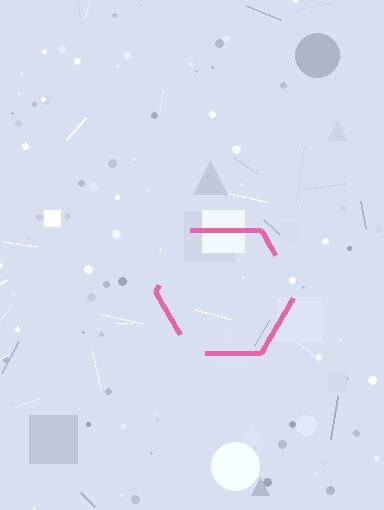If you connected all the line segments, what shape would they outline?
They would outline a hexagon.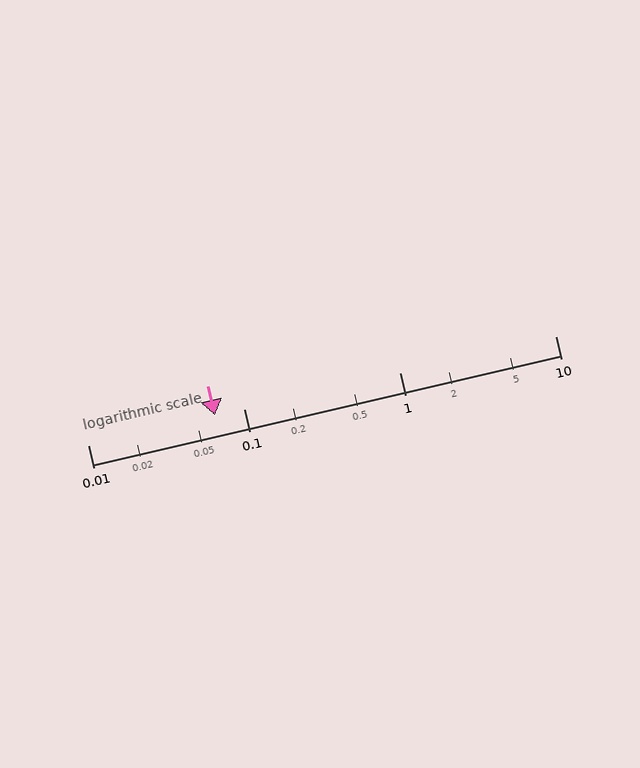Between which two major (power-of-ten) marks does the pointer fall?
The pointer is between 0.01 and 0.1.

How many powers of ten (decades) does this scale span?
The scale spans 3 decades, from 0.01 to 10.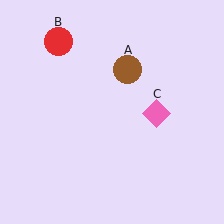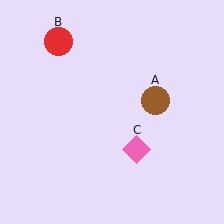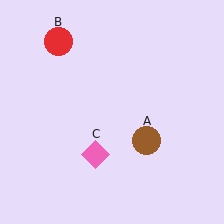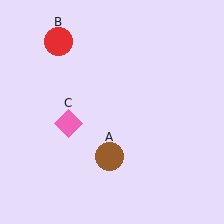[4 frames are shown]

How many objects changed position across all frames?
2 objects changed position: brown circle (object A), pink diamond (object C).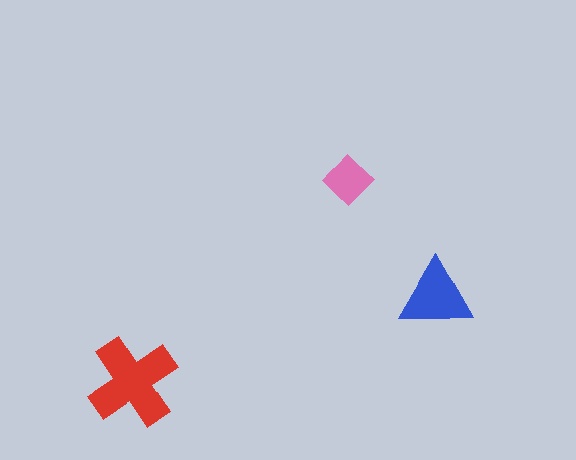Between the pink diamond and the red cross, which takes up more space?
The red cross.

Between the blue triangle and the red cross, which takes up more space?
The red cross.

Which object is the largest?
The red cross.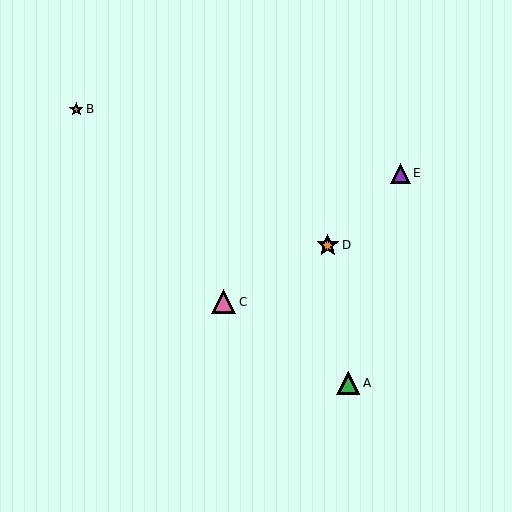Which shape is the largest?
The pink triangle (labeled C) is the largest.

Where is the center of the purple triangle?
The center of the purple triangle is at (400, 173).